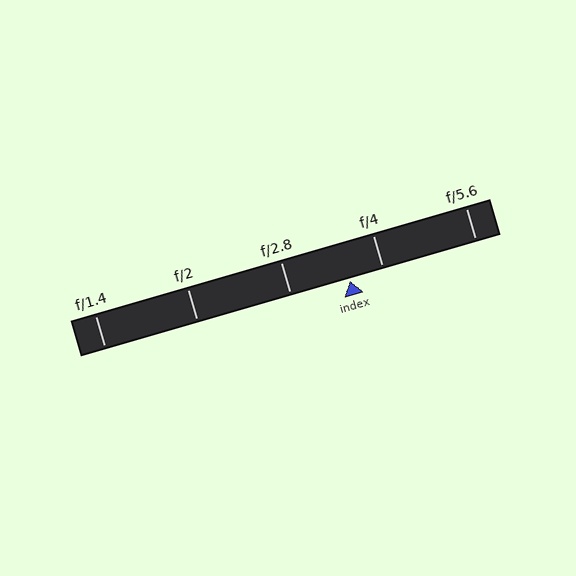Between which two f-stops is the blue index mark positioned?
The index mark is between f/2.8 and f/4.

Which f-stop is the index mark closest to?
The index mark is closest to f/4.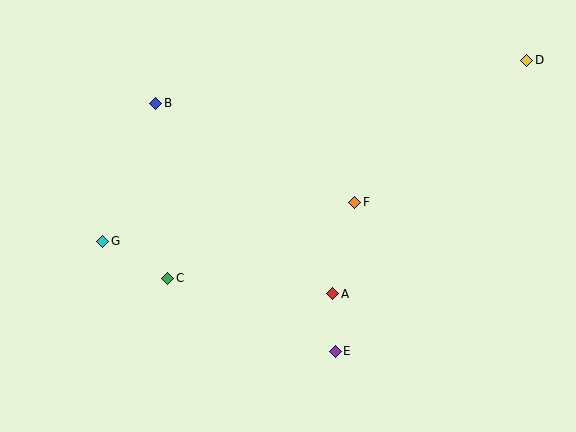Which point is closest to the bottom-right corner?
Point E is closest to the bottom-right corner.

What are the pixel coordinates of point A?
Point A is at (332, 294).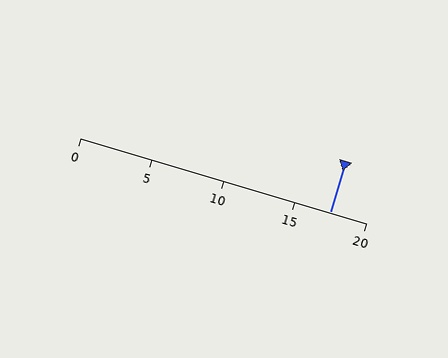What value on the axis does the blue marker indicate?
The marker indicates approximately 17.5.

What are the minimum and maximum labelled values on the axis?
The axis runs from 0 to 20.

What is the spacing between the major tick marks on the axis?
The major ticks are spaced 5 apart.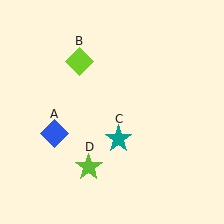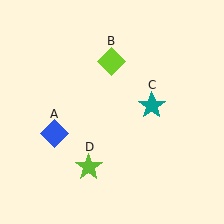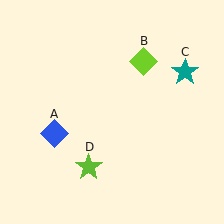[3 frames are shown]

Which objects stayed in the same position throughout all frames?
Blue diamond (object A) and lime star (object D) remained stationary.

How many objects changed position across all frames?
2 objects changed position: lime diamond (object B), teal star (object C).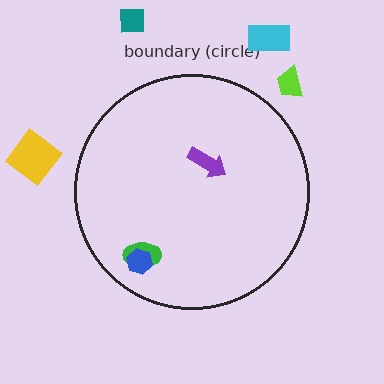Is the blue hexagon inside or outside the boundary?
Inside.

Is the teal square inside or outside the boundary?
Outside.